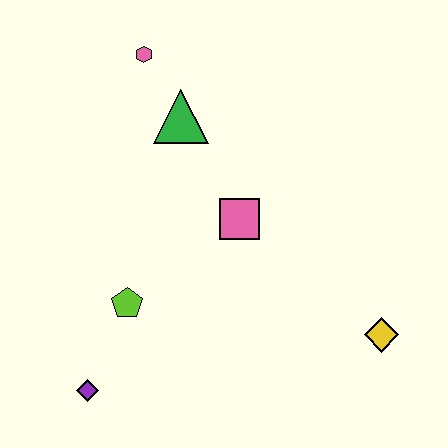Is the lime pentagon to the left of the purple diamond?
No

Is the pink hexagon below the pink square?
No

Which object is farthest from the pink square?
The purple diamond is farthest from the pink square.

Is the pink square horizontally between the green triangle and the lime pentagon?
No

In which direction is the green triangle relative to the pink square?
The green triangle is above the pink square.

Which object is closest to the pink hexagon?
The green triangle is closest to the pink hexagon.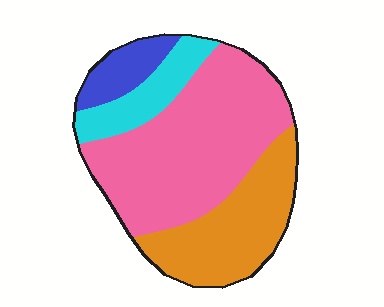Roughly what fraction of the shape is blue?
Blue takes up about one tenth (1/10) of the shape.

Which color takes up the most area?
Pink, at roughly 50%.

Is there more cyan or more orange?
Orange.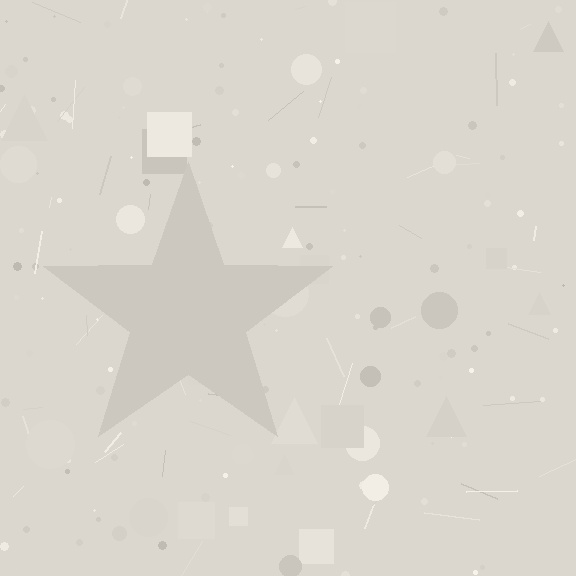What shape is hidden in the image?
A star is hidden in the image.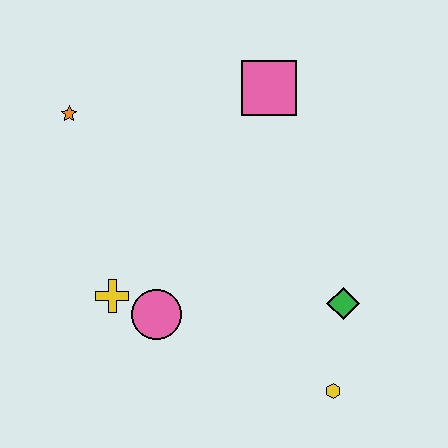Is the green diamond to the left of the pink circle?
No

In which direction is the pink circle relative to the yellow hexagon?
The pink circle is to the left of the yellow hexagon.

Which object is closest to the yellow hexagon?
The green diamond is closest to the yellow hexagon.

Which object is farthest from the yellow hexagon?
The orange star is farthest from the yellow hexagon.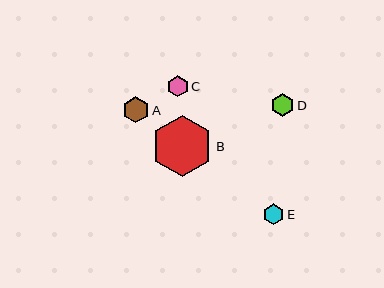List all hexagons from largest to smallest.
From largest to smallest: B, A, D, C, E.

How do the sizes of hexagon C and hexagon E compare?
Hexagon C and hexagon E are approximately the same size.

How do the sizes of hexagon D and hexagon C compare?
Hexagon D and hexagon C are approximately the same size.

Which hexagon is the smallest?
Hexagon E is the smallest with a size of approximately 21 pixels.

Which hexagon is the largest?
Hexagon B is the largest with a size of approximately 61 pixels.